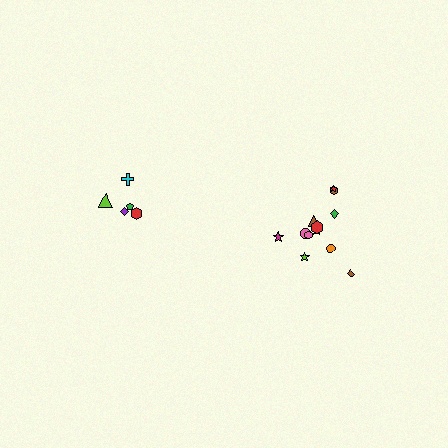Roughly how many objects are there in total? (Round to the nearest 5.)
Roughly 15 objects in total.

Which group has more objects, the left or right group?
The right group.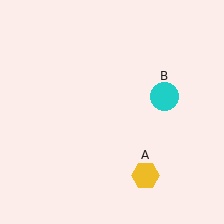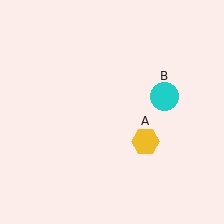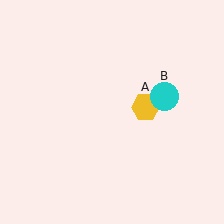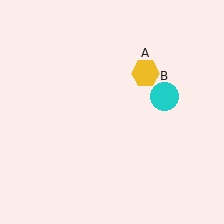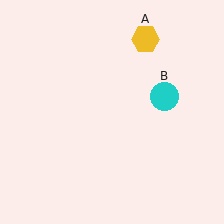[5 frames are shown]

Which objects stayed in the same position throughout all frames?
Cyan circle (object B) remained stationary.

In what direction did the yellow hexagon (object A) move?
The yellow hexagon (object A) moved up.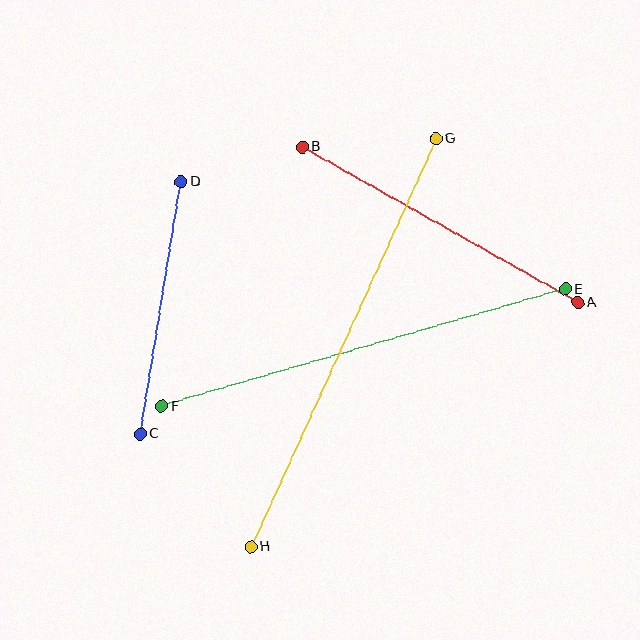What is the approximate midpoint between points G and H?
The midpoint is at approximately (343, 343) pixels.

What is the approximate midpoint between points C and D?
The midpoint is at approximately (161, 308) pixels.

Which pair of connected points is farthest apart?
Points G and H are farthest apart.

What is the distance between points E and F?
The distance is approximately 420 pixels.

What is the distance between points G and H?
The distance is approximately 448 pixels.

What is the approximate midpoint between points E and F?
The midpoint is at approximately (363, 348) pixels.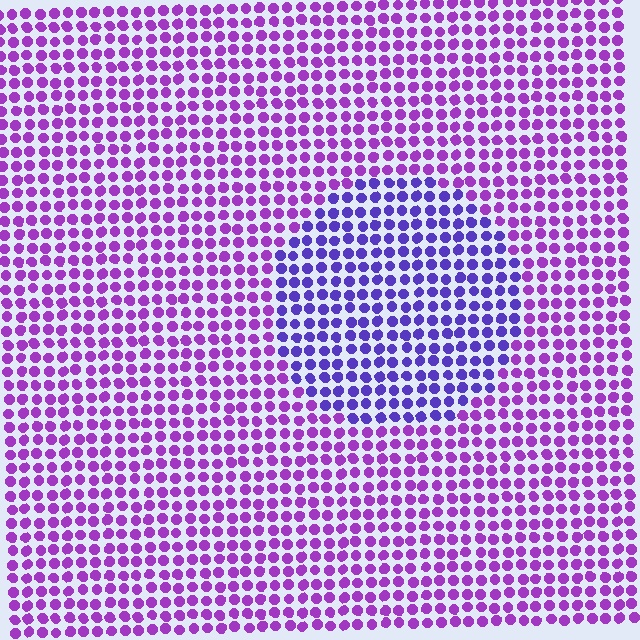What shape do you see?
I see a circle.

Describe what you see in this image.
The image is filled with small purple elements in a uniform arrangement. A circle-shaped region is visible where the elements are tinted to a slightly different hue, forming a subtle color boundary.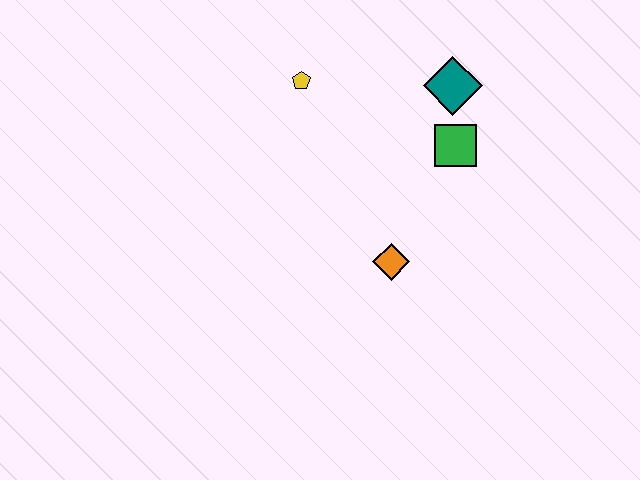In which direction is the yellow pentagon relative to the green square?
The yellow pentagon is to the left of the green square.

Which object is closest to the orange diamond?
The green square is closest to the orange diamond.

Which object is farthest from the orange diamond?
The yellow pentagon is farthest from the orange diamond.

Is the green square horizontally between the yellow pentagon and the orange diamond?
No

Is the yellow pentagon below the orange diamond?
No